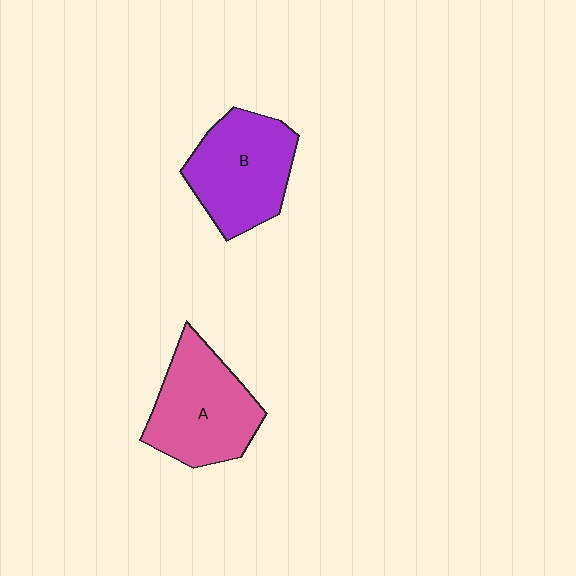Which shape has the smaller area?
Shape B (purple).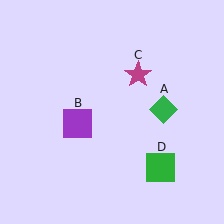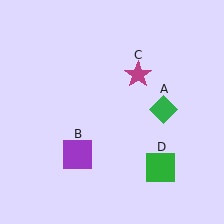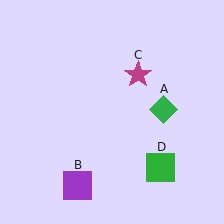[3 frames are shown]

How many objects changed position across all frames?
1 object changed position: purple square (object B).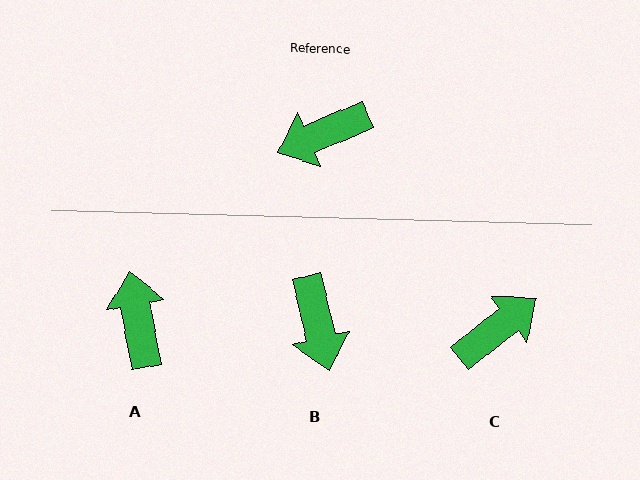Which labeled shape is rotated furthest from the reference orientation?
C, about 165 degrees away.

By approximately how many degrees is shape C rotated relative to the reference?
Approximately 165 degrees clockwise.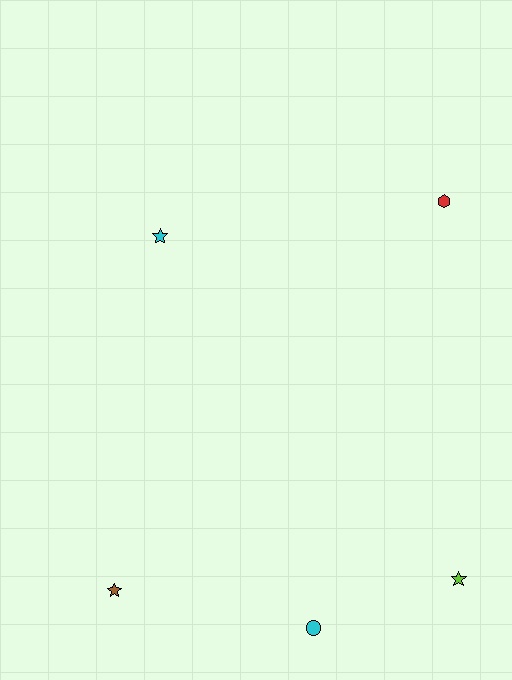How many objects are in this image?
There are 5 objects.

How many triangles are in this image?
There are no triangles.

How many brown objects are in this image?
There is 1 brown object.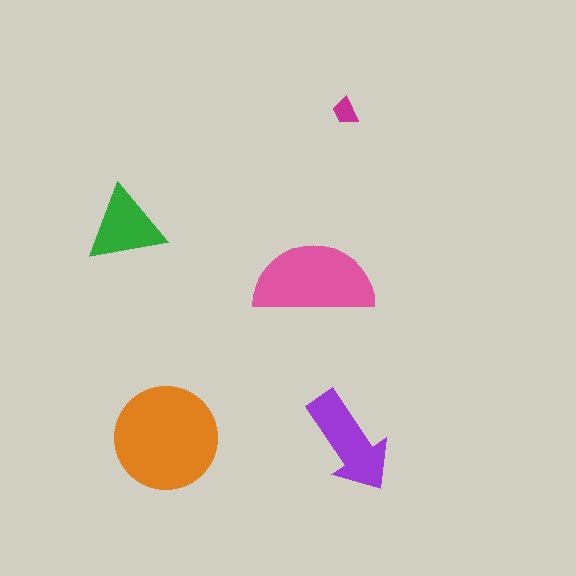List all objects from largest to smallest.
The orange circle, the pink semicircle, the purple arrow, the green triangle, the magenta trapezoid.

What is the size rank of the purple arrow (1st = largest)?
3rd.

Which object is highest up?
The magenta trapezoid is topmost.